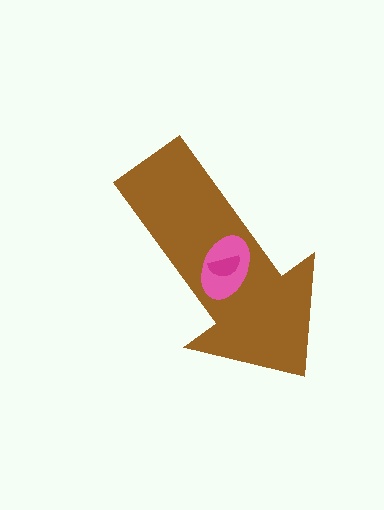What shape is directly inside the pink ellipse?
The magenta semicircle.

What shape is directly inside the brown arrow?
The pink ellipse.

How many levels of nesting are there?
3.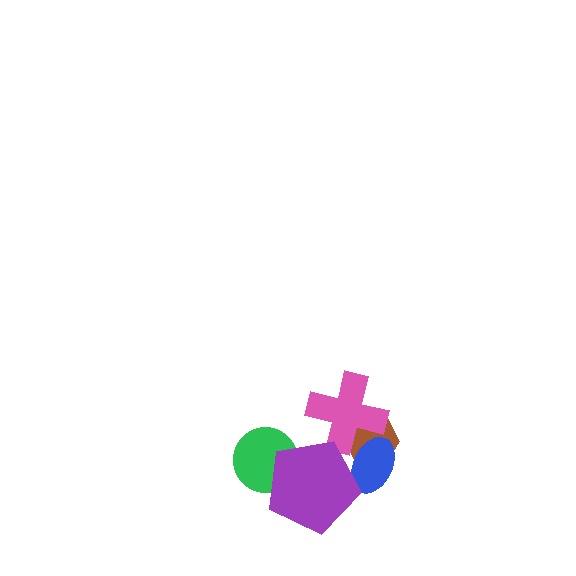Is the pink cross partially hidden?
Yes, it is partially covered by another shape.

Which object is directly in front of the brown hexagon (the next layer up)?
The pink cross is directly in front of the brown hexagon.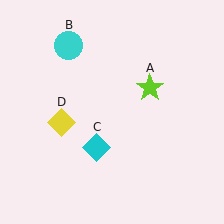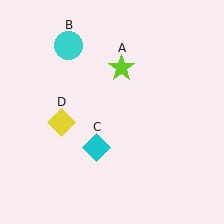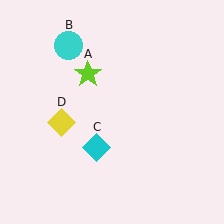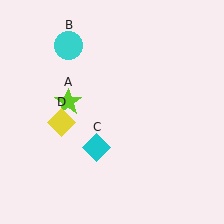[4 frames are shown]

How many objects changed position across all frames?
1 object changed position: lime star (object A).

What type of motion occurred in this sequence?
The lime star (object A) rotated counterclockwise around the center of the scene.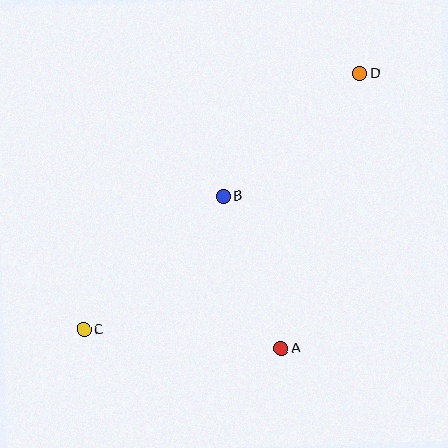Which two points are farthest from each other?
Points C and D are farthest from each other.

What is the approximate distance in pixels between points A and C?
The distance between A and C is approximately 198 pixels.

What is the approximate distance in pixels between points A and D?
The distance between A and D is approximately 286 pixels.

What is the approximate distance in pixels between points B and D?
The distance between B and D is approximately 183 pixels.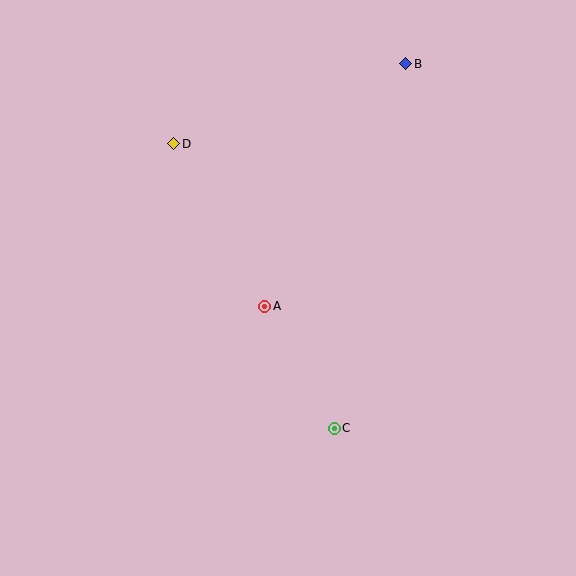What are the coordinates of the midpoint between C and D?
The midpoint between C and D is at (254, 286).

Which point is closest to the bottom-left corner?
Point C is closest to the bottom-left corner.